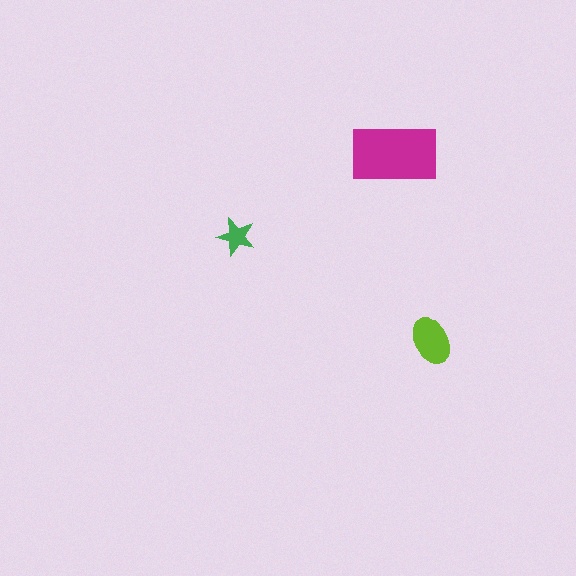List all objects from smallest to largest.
The green star, the lime ellipse, the magenta rectangle.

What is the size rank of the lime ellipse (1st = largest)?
2nd.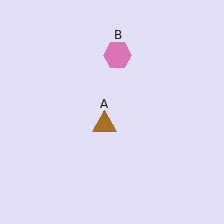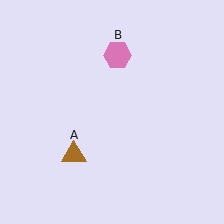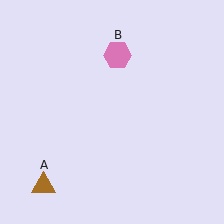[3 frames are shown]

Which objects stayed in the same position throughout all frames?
Pink hexagon (object B) remained stationary.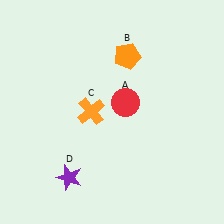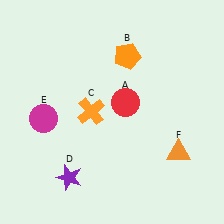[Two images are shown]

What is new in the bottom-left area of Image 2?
A magenta circle (E) was added in the bottom-left area of Image 2.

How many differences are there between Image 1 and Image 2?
There are 2 differences between the two images.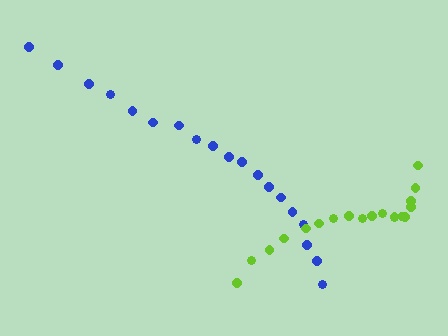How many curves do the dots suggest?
There are 2 distinct paths.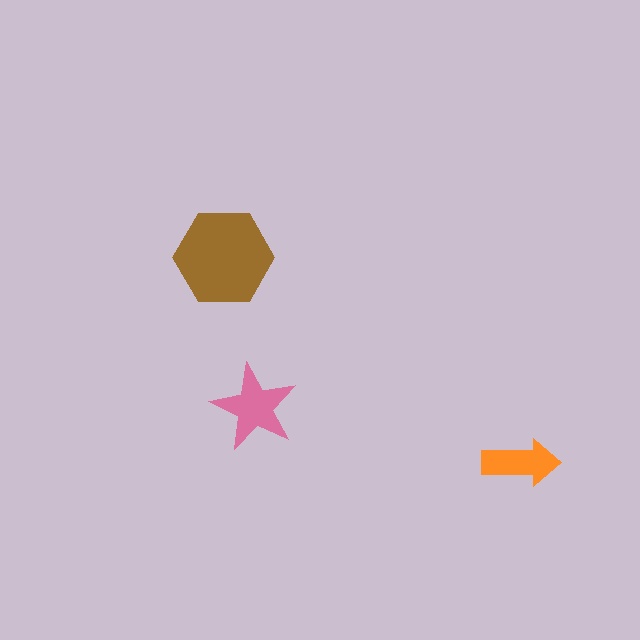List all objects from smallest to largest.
The orange arrow, the pink star, the brown hexagon.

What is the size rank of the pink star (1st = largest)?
2nd.